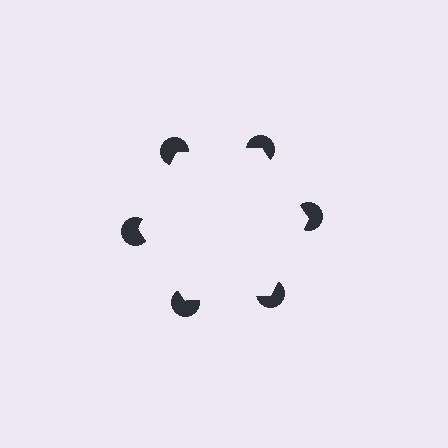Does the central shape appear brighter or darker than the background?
It typically appears slightly brighter than the background, even though no actual brightness change is drawn.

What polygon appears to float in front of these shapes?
An illusory hexagon — its edges are inferred from the aligned wedge cuts in the pac-man discs, not physically drawn.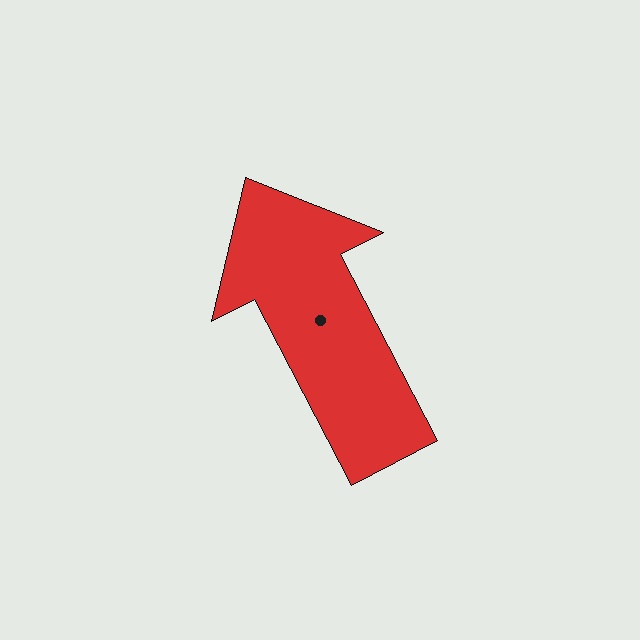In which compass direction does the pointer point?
Northwest.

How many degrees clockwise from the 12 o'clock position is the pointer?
Approximately 332 degrees.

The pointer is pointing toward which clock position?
Roughly 11 o'clock.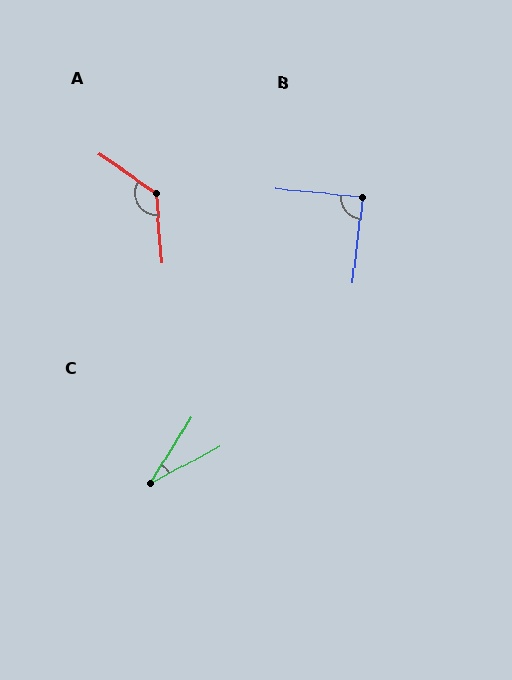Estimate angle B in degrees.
Approximately 88 degrees.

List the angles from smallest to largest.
C (29°), B (88°), A (128°).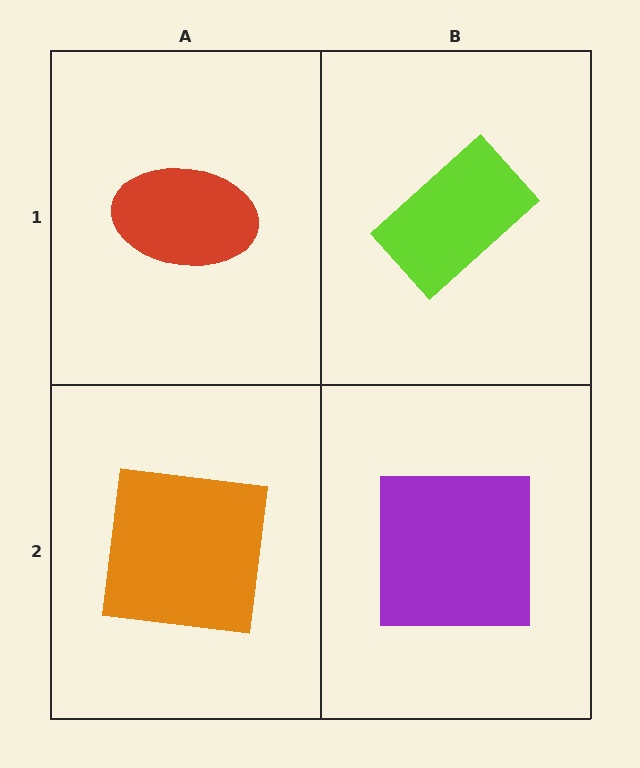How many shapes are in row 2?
2 shapes.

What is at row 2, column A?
An orange square.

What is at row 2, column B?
A purple square.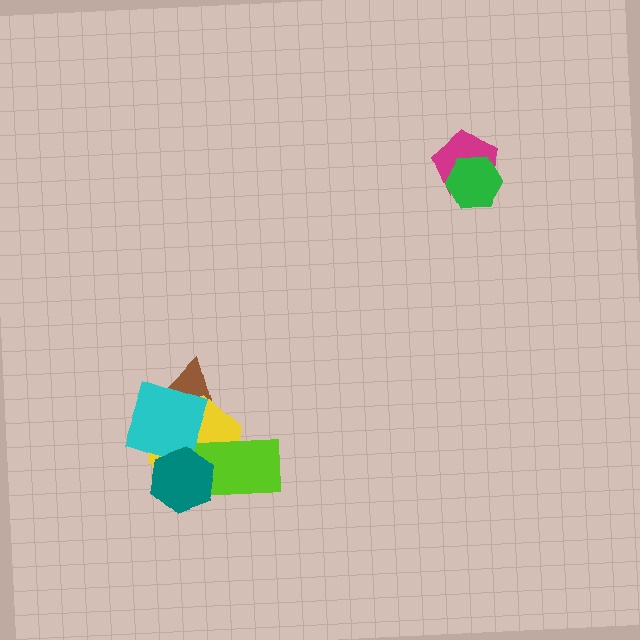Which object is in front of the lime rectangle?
The teal hexagon is in front of the lime rectangle.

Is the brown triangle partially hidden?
Yes, it is partially covered by another shape.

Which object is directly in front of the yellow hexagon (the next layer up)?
The lime rectangle is directly in front of the yellow hexagon.